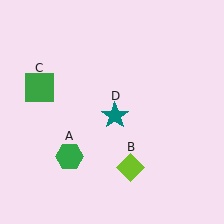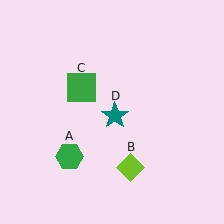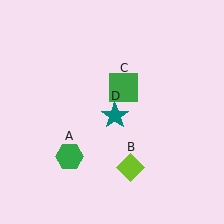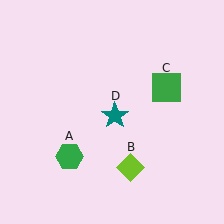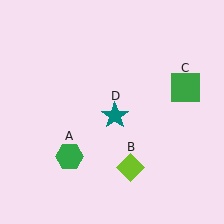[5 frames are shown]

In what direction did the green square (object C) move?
The green square (object C) moved right.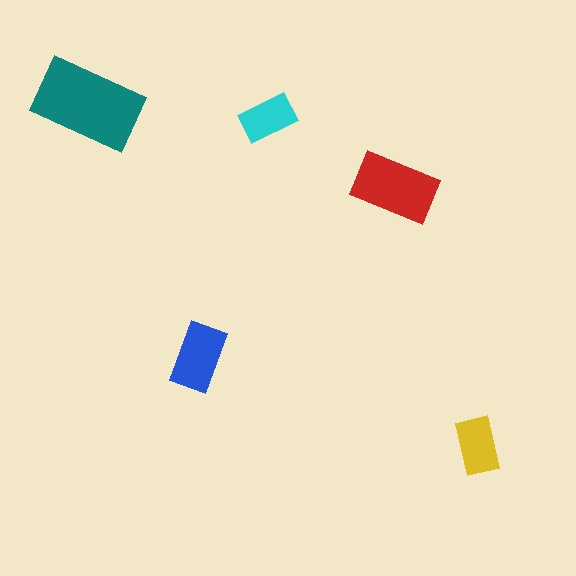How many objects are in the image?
There are 5 objects in the image.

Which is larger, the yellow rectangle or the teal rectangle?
The teal one.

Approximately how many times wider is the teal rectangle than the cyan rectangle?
About 2 times wider.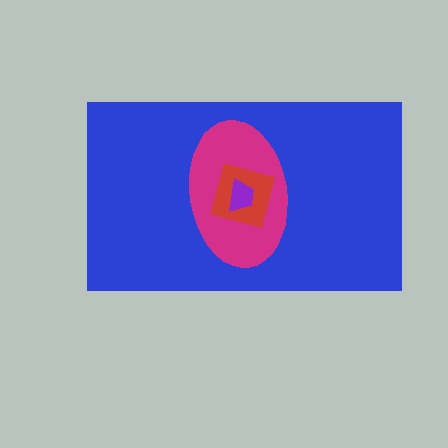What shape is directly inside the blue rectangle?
The magenta ellipse.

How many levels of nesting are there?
4.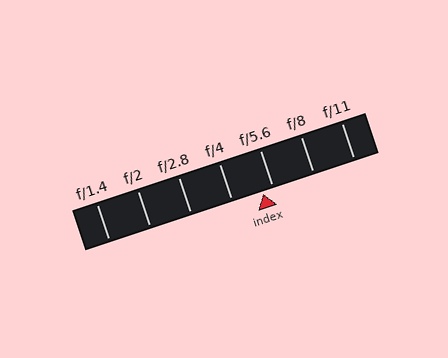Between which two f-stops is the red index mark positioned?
The index mark is between f/4 and f/5.6.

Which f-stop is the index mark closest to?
The index mark is closest to f/5.6.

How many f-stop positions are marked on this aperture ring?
There are 7 f-stop positions marked.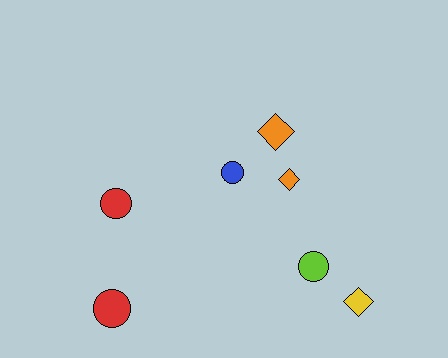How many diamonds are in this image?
There are 3 diamonds.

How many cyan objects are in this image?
There are no cyan objects.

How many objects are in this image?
There are 7 objects.